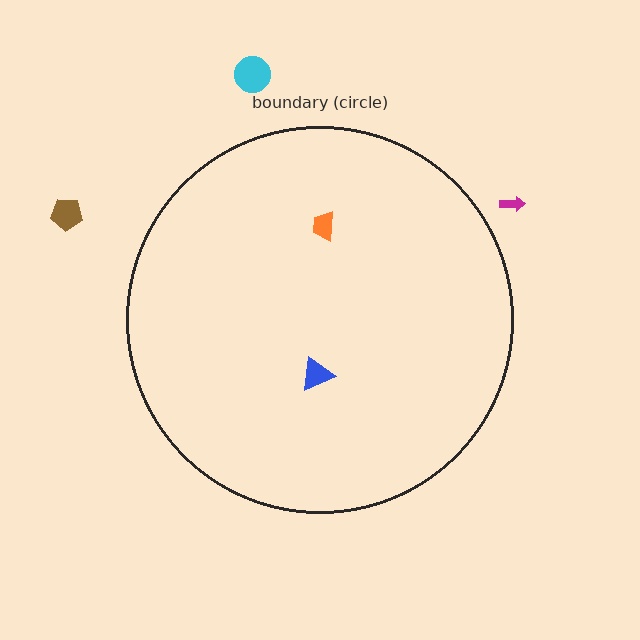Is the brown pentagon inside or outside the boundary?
Outside.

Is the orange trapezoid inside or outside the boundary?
Inside.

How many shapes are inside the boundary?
2 inside, 3 outside.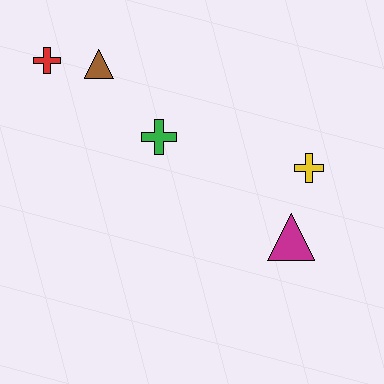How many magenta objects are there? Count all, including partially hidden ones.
There is 1 magenta object.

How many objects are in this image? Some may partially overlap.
There are 5 objects.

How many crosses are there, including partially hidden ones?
There are 3 crosses.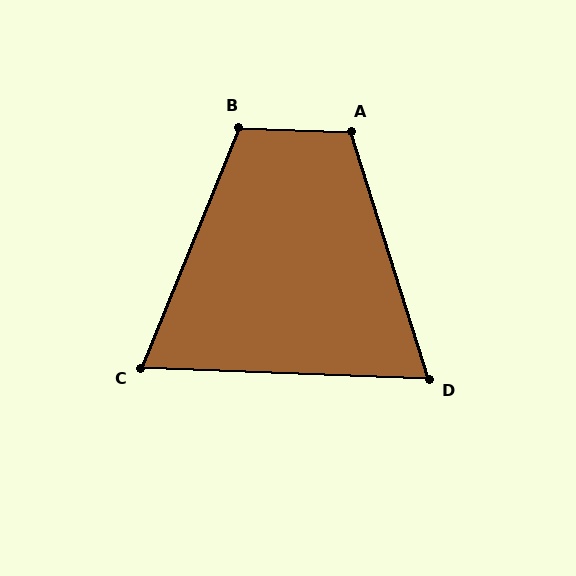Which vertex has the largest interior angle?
A, at approximately 110 degrees.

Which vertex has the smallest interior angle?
C, at approximately 70 degrees.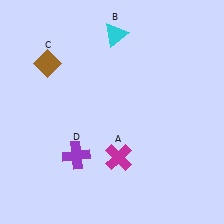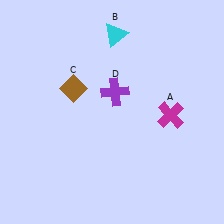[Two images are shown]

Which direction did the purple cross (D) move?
The purple cross (D) moved up.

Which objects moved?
The objects that moved are: the magenta cross (A), the brown diamond (C), the purple cross (D).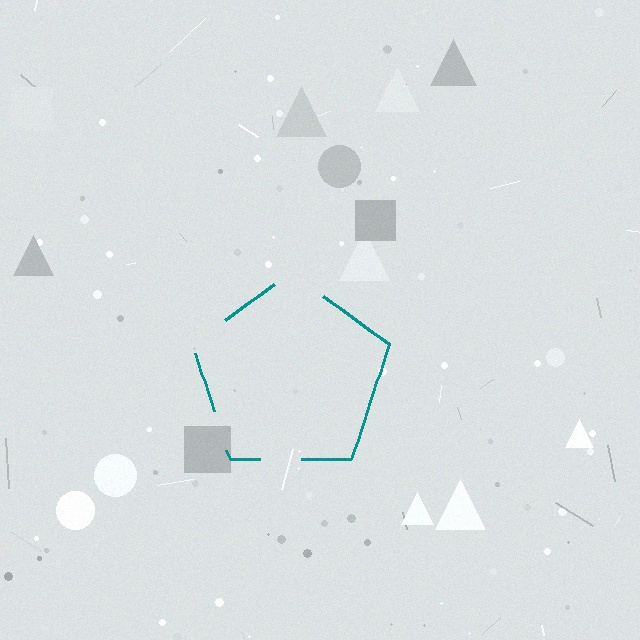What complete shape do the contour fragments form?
The contour fragments form a pentagon.